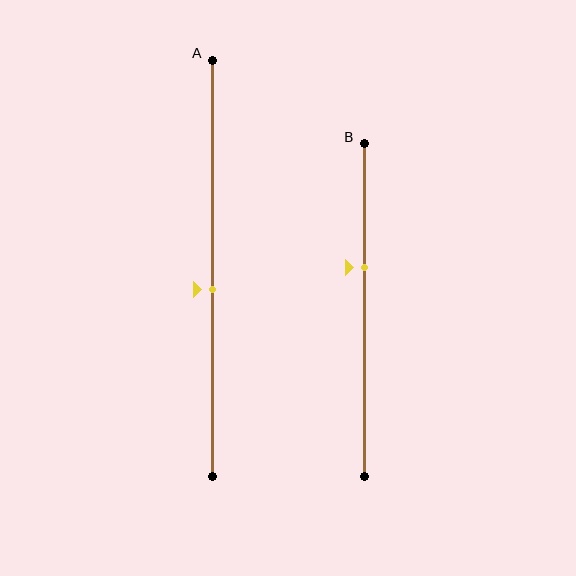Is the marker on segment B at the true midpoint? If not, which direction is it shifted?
No, the marker on segment B is shifted upward by about 13% of the segment length.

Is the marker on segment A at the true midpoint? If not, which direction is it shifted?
No, the marker on segment A is shifted downward by about 5% of the segment length.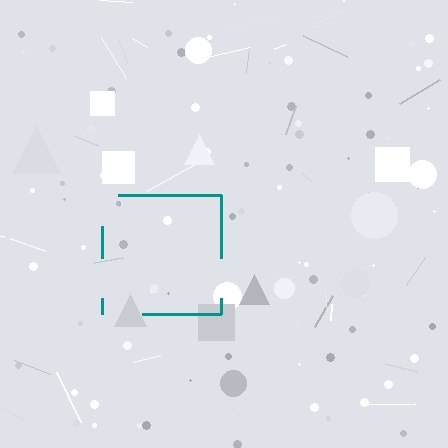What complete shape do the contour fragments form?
The contour fragments form a square.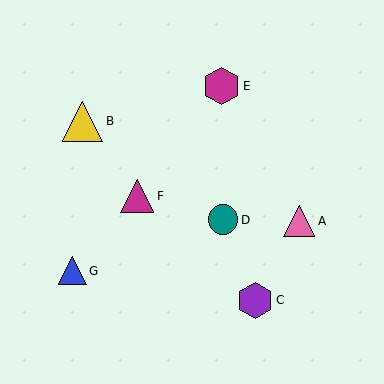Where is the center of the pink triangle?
The center of the pink triangle is at (299, 221).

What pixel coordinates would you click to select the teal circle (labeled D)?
Click at (223, 220) to select the teal circle D.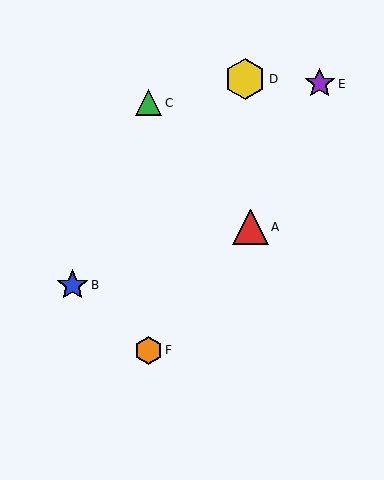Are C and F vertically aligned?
Yes, both are at x≈148.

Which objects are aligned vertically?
Objects C, F are aligned vertically.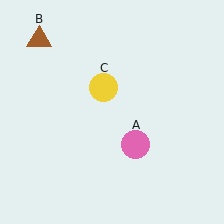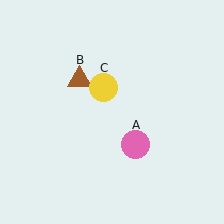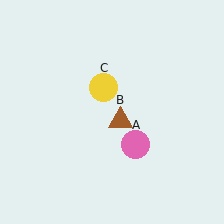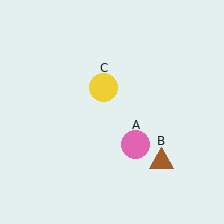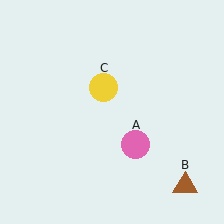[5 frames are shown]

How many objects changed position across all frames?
1 object changed position: brown triangle (object B).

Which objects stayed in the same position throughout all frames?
Pink circle (object A) and yellow circle (object C) remained stationary.